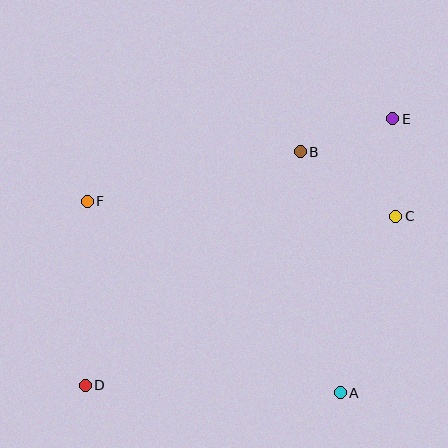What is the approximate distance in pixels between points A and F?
The distance between A and F is approximately 317 pixels.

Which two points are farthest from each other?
Points D and E are farthest from each other.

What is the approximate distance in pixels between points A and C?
The distance between A and C is approximately 185 pixels.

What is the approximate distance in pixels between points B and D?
The distance between B and D is approximately 317 pixels.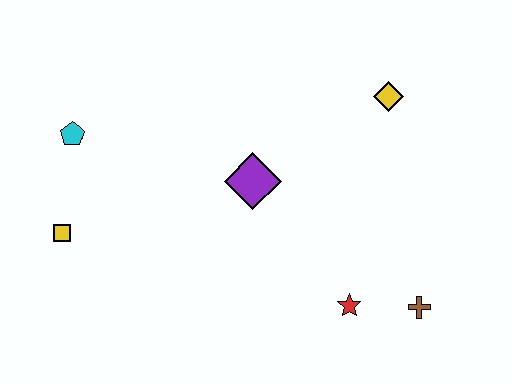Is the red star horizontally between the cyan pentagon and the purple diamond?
No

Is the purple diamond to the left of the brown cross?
Yes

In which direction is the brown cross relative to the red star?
The brown cross is to the right of the red star.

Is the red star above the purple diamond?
No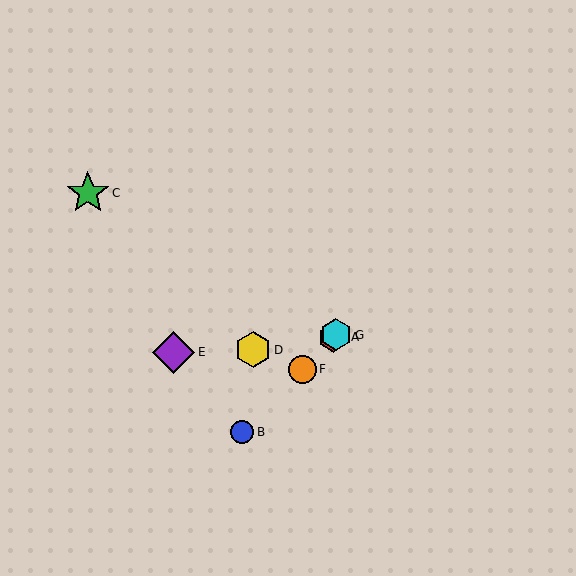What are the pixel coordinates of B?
Object B is at (242, 432).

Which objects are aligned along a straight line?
Objects A, B, F, G are aligned along a straight line.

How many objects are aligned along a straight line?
4 objects (A, B, F, G) are aligned along a straight line.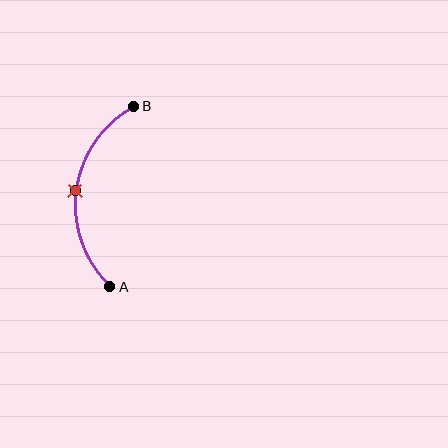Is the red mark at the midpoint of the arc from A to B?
Yes. The red mark lies on the arc at equal arc-length from both A and B — it is the arc midpoint.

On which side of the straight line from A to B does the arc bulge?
The arc bulges to the left of the straight line connecting A and B.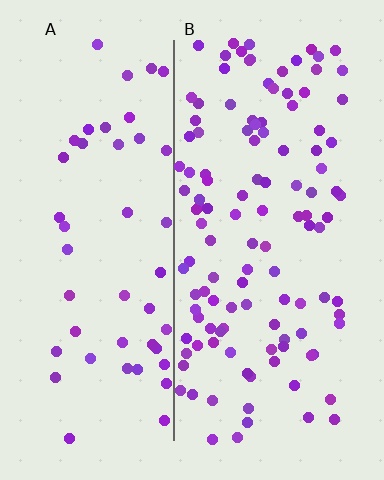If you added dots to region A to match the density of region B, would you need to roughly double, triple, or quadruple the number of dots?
Approximately double.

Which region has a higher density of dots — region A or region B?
B (the right).